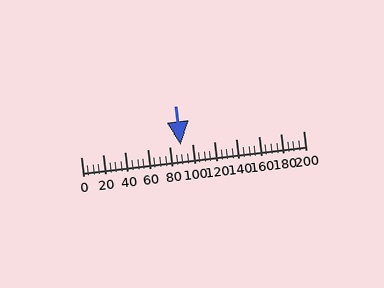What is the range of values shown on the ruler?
The ruler shows values from 0 to 200.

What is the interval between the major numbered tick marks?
The major tick marks are spaced 20 units apart.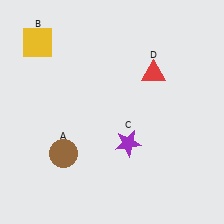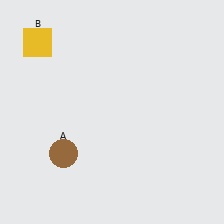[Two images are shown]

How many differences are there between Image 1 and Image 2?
There are 2 differences between the two images.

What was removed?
The red triangle (D), the purple star (C) were removed in Image 2.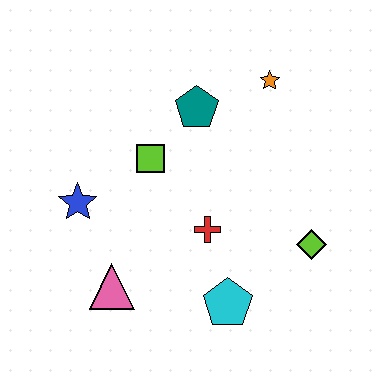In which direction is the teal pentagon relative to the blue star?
The teal pentagon is to the right of the blue star.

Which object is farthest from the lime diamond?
The blue star is farthest from the lime diamond.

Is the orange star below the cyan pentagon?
No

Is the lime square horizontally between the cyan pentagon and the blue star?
Yes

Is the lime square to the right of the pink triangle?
Yes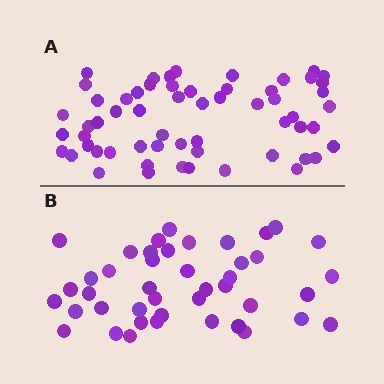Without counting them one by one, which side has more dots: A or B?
Region A (the top region) has more dots.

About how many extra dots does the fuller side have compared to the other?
Region A has approximately 15 more dots than region B.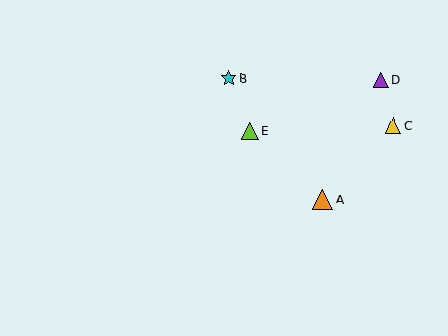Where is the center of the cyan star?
The center of the cyan star is at (229, 78).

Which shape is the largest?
The orange triangle (labeled A) is the largest.